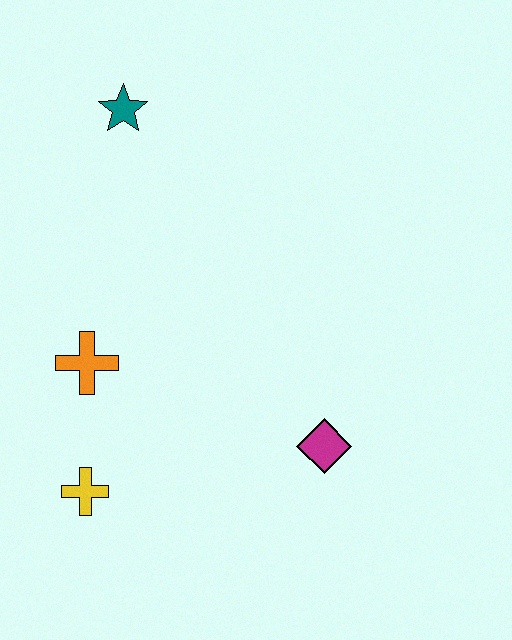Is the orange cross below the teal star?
Yes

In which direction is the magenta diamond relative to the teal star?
The magenta diamond is below the teal star.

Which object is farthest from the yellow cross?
The teal star is farthest from the yellow cross.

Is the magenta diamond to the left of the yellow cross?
No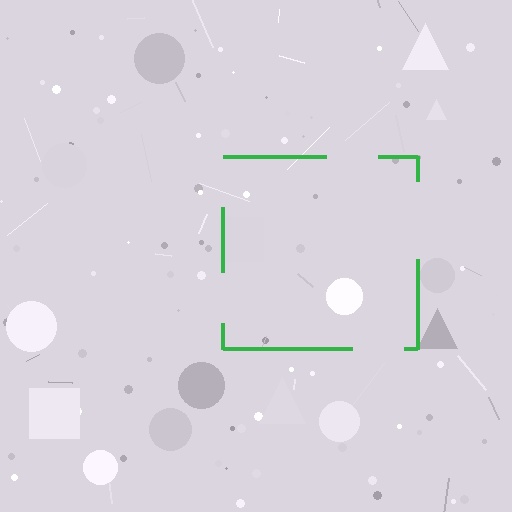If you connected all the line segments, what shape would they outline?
They would outline a square.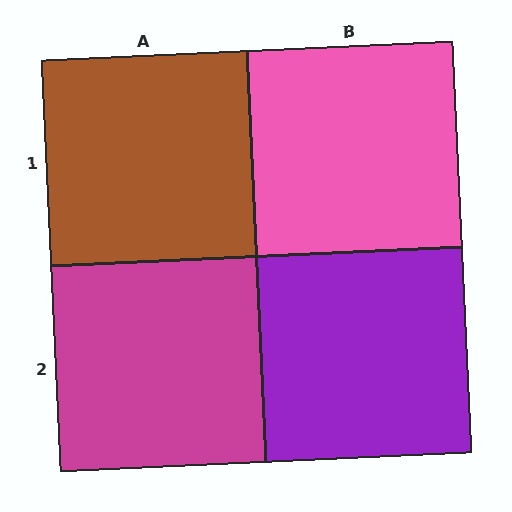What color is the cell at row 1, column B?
Pink.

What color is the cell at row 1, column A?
Brown.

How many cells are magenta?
1 cell is magenta.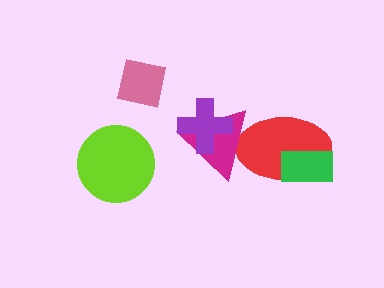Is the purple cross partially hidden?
No, no other shape covers it.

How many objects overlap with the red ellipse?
2 objects overlap with the red ellipse.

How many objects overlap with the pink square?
0 objects overlap with the pink square.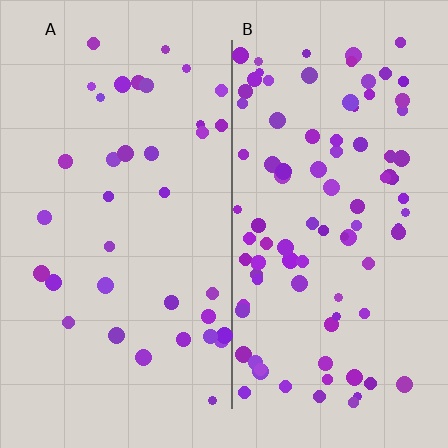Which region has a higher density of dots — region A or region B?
B (the right).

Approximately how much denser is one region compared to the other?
Approximately 2.6× — region B over region A.